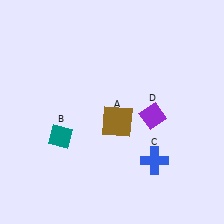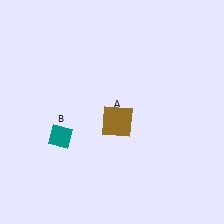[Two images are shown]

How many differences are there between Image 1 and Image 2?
There are 2 differences between the two images.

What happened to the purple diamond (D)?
The purple diamond (D) was removed in Image 2. It was in the bottom-right area of Image 1.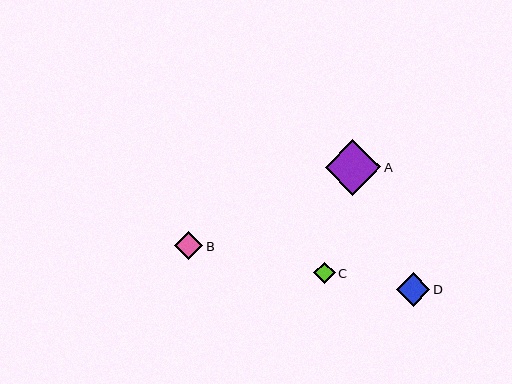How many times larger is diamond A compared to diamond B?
Diamond A is approximately 2.0 times the size of diamond B.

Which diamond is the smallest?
Diamond C is the smallest with a size of approximately 21 pixels.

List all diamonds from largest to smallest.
From largest to smallest: A, D, B, C.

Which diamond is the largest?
Diamond A is the largest with a size of approximately 56 pixels.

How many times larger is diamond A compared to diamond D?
Diamond A is approximately 1.7 times the size of diamond D.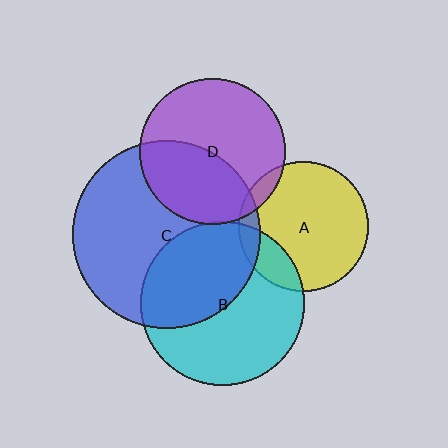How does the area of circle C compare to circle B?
Approximately 1.3 times.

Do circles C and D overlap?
Yes.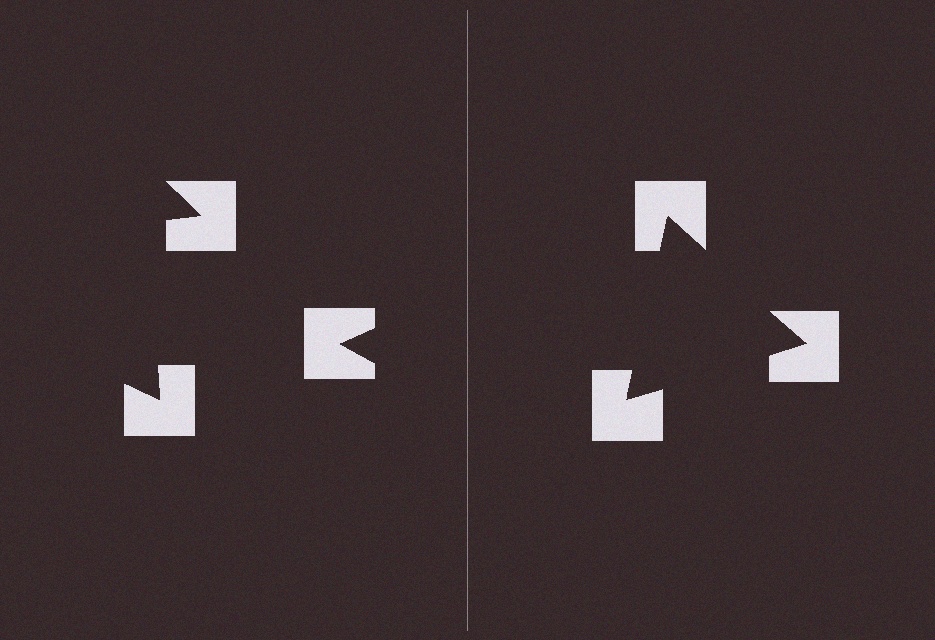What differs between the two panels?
The notched squares are positioned identically on both sides; only the wedge orientations differ. On the right they align to a triangle; on the left they are misaligned.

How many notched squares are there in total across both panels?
6 — 3 on each side.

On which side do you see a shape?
An illusory triangle appears on the right side. On the left side the wedge cuts are rotated, so no coherent shape forms.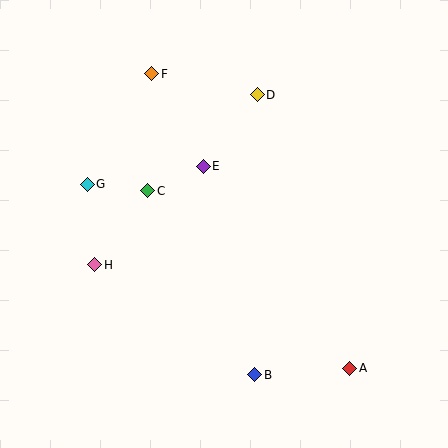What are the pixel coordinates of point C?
Point C is at (148, 191).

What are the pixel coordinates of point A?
Point A is at (350, 368).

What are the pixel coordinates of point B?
Point B is at (255, 375).